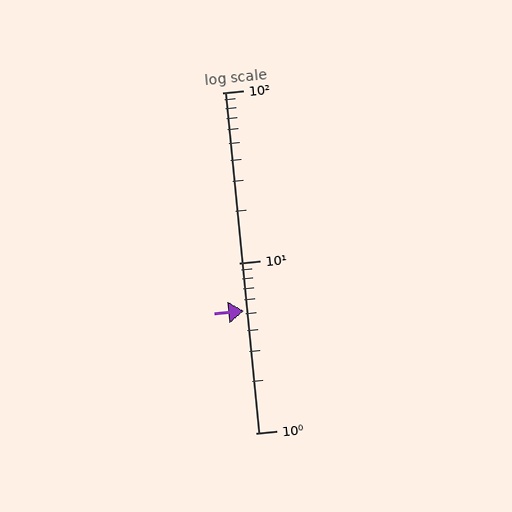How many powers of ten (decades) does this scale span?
The scale spans 2 decades, from 1 to 100.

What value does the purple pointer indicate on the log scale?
The pointer indicates approximately 5.2.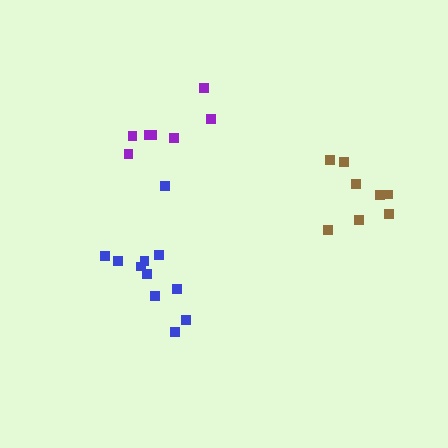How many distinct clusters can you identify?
There are 3 distinct clusters.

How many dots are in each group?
Group 1: 8 dots, Group 2: 11 dots, Group 3: 7 dots (26 total).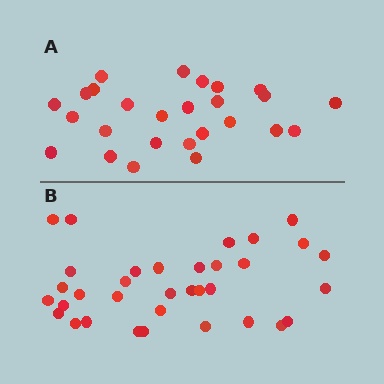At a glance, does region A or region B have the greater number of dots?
Region B (the bottom region) has more dots.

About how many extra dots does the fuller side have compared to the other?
Region B has roughly 8 or so more dots than region A.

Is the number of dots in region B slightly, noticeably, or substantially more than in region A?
Region B has noticeably more, but not dramatically so. The ratio is roughly 1.3 to 1.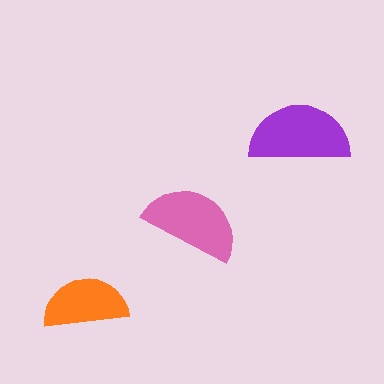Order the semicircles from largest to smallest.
the purple one, the pink one, the orange one.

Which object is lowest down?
The orange semicircle is bottommost.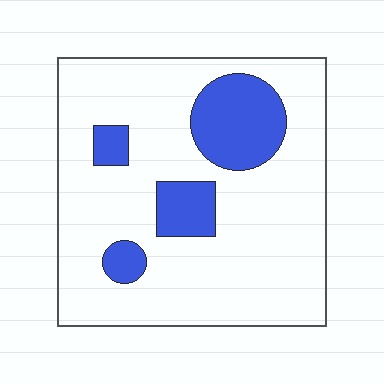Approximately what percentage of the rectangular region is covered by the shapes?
Approximately 20%.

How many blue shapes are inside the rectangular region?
4.